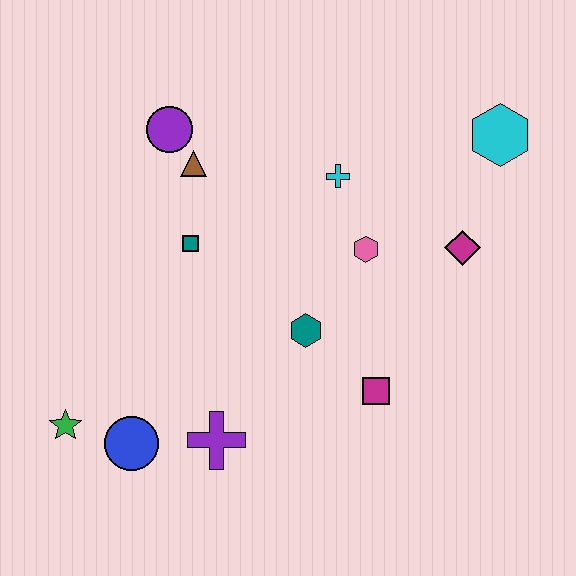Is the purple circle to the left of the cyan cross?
Yes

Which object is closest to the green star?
The blue circle is closest to the green star.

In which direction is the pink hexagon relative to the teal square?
The pink hexagon is to the right of the teal square.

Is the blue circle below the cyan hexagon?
Yes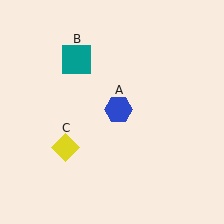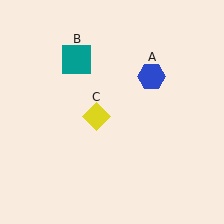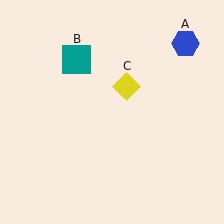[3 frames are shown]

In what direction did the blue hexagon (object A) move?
The blue hexagon (object A) moved up and to the right.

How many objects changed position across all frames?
2 objects changed position: blue hexagon (object A), yellow diamond (object C).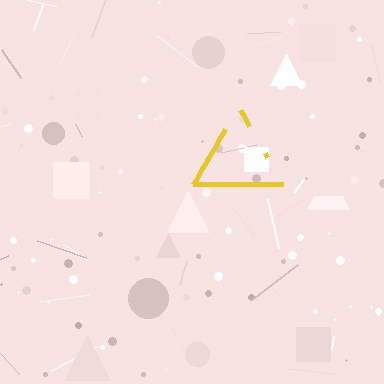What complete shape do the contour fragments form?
The contour fragments form a triangle.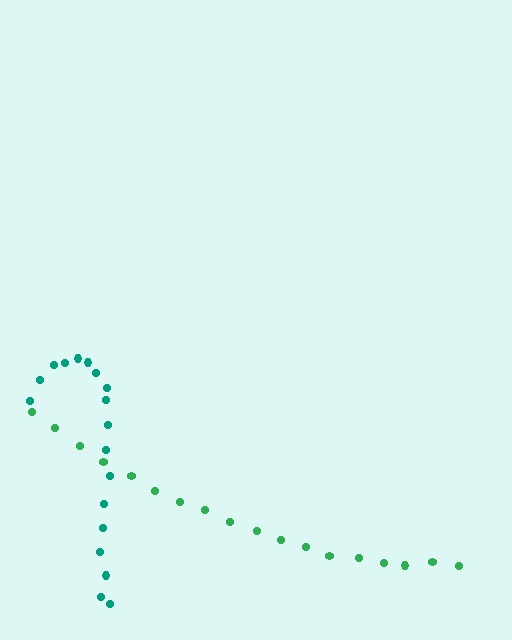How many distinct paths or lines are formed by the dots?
There are 2 distinct paths.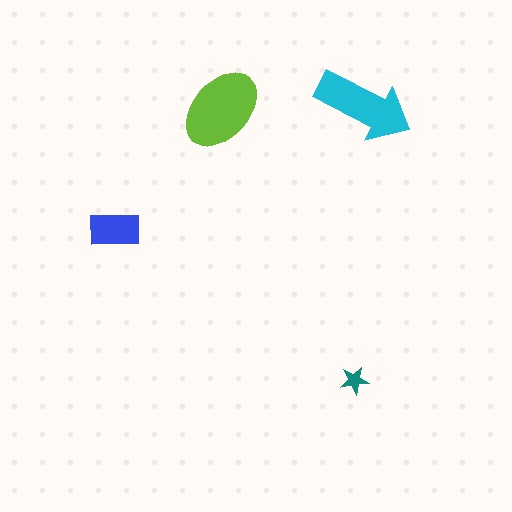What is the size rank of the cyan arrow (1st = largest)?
2nd.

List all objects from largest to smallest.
The lime ellipse, the cyan arrow, the blue rectangle, the teal star.